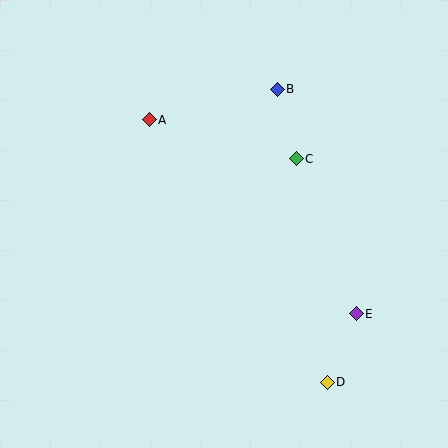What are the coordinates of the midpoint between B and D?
The midpoint between B and D is at (302, 236).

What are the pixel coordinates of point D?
Point D is at (327, 382).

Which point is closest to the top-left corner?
Point A is closest to the top-left corner.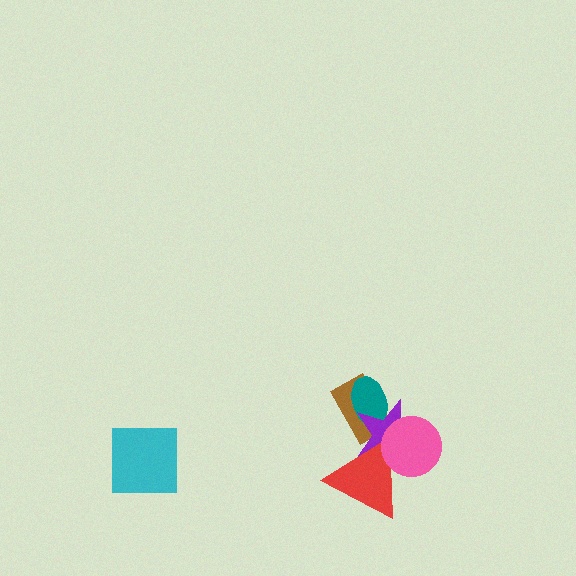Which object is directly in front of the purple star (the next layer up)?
The red triangle is directly in front of the purple star.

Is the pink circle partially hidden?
No, no other shape covers it.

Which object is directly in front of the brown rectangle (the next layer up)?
The teal ellipse is directly in front of the brown rectangle.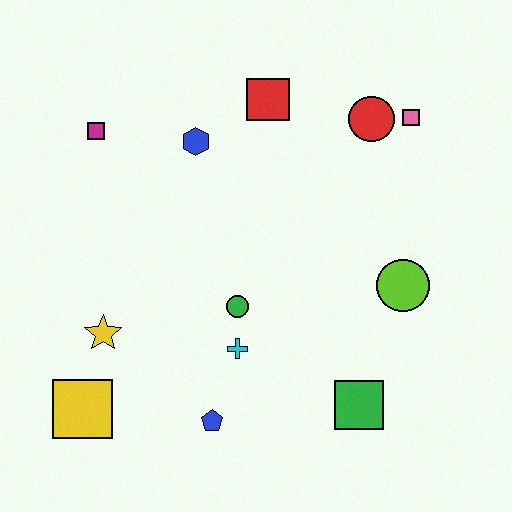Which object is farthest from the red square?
The yellow square is farthest from the red square.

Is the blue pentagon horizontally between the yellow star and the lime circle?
Yes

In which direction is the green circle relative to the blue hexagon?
The green circle is below the blue hexagon.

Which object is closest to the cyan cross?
The green circle is closest to the cyan cross.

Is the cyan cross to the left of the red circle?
Yes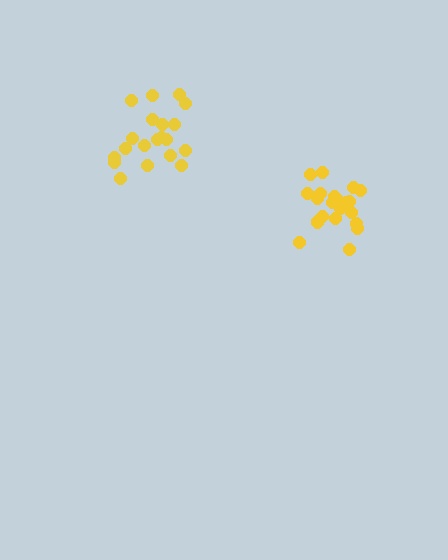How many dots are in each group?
Group 1: 20 dots, Group 2: 21 dots (41 total).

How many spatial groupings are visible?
There are 2 spatial groupings.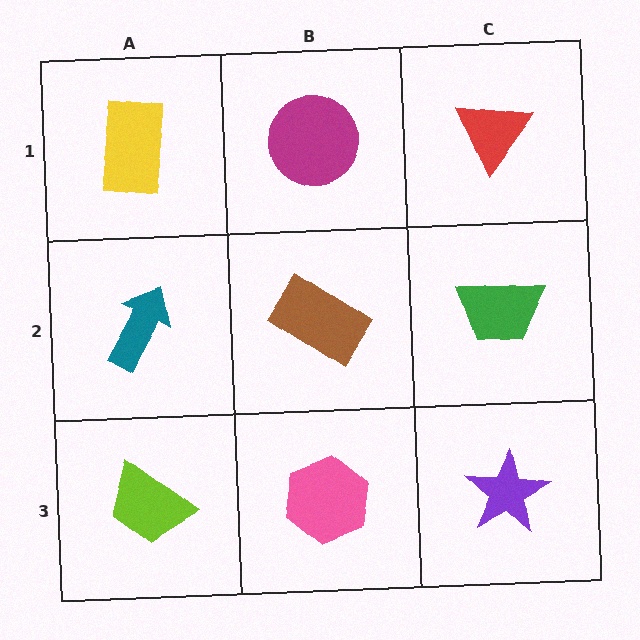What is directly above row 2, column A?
A yellow rectangle.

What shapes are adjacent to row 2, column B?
A magenta circle (row 1, column B), a pink hexagon (row 3, column B), a teal arrow (row 2, column A), a green trapezoid (row 2, column C).